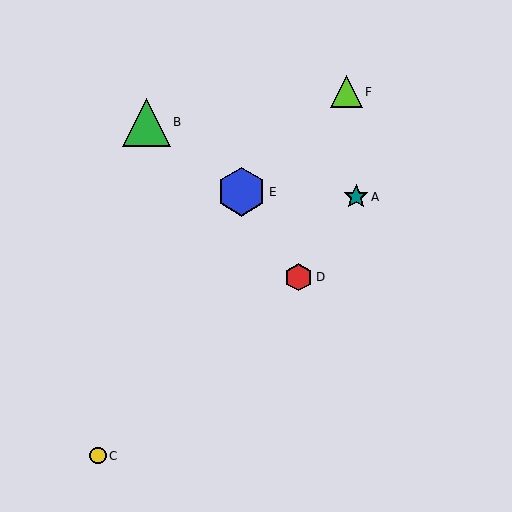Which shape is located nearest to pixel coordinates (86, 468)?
The yellow circle (labeled C) at (98, 456) is nearest to that location.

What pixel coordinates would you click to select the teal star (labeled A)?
Click at (356, 197) to select the teal star A.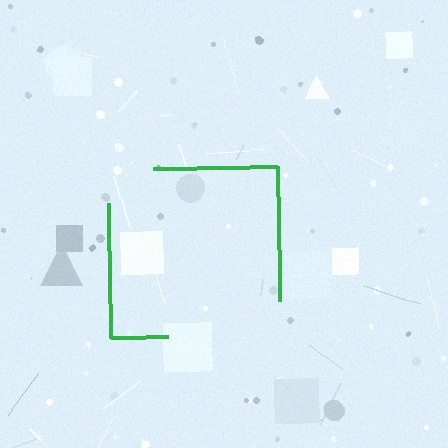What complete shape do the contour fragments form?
The contour fragments form a square.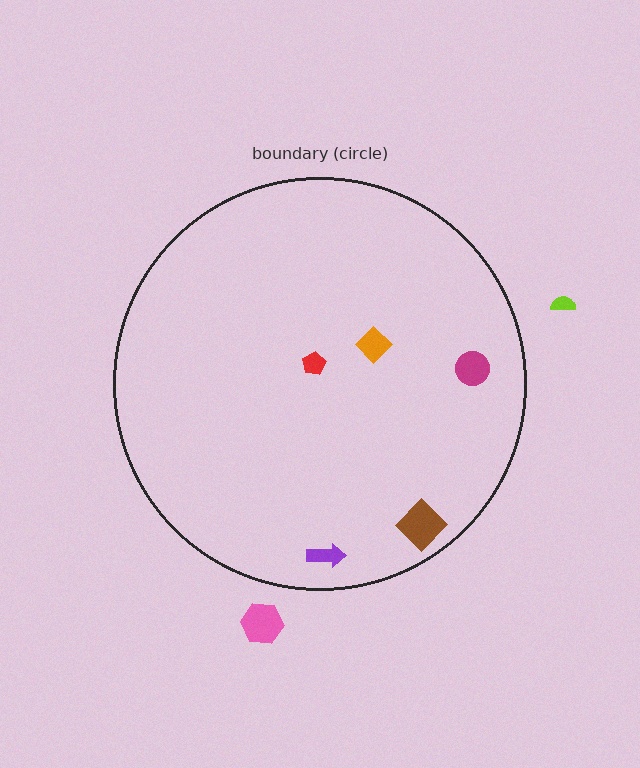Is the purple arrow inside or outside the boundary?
Inside.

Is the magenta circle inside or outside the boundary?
Inside.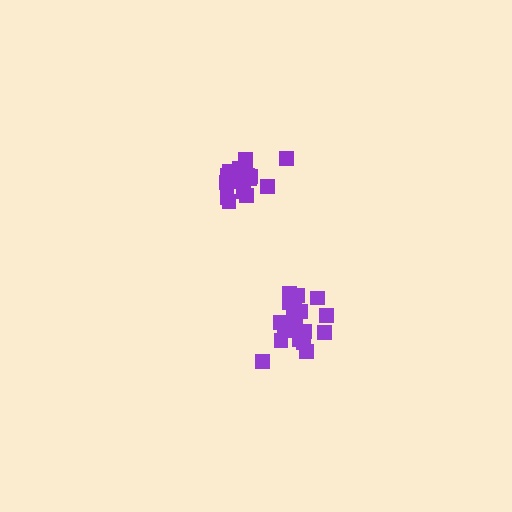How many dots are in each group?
Group 1: 20 dots, Group 2: 20 dots (40 total).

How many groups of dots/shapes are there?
There are 2 groups.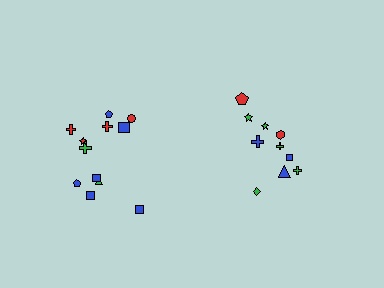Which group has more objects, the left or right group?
The left group.